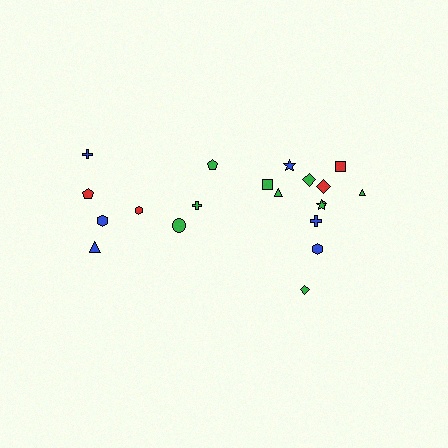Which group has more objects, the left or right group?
The right group.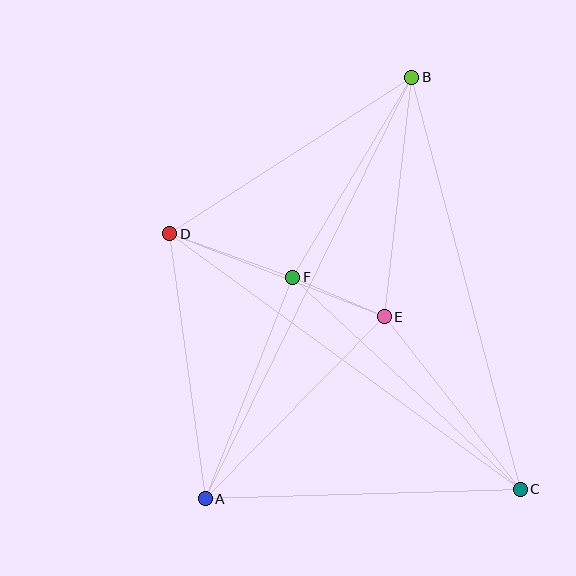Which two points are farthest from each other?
Points A and B are farthest from each other.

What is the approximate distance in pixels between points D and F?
The distance between D and F is approximately 130 pixels.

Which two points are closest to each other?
Points E and F are closest to each other.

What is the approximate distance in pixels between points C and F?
The distance between C and F is approximately 311 pixels.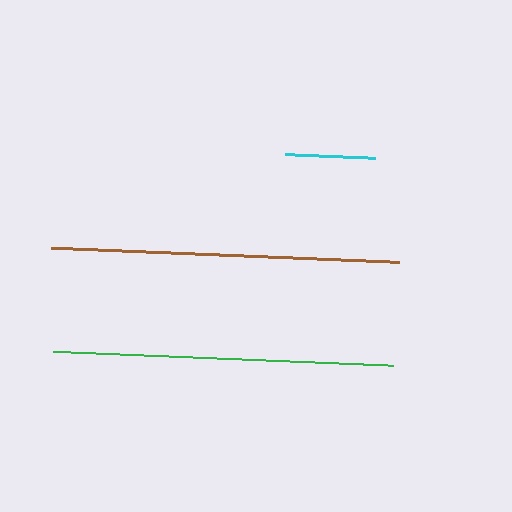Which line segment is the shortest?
The cyan line is the shortest at approximately 90 pixels.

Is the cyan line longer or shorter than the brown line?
The brown line is longer than the cyan line.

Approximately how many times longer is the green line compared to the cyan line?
The green line is approximately 3.8 times the length of the cyan line.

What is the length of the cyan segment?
The cyan segment is approximately 90 pixels long.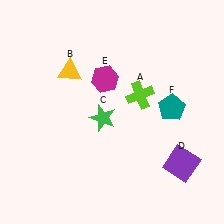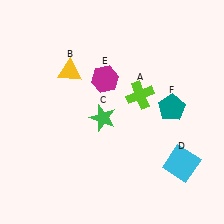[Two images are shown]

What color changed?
The square (D) changed from purple in Image 1 to cyan in Image 2.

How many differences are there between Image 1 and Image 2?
There is 1 difference between the two images.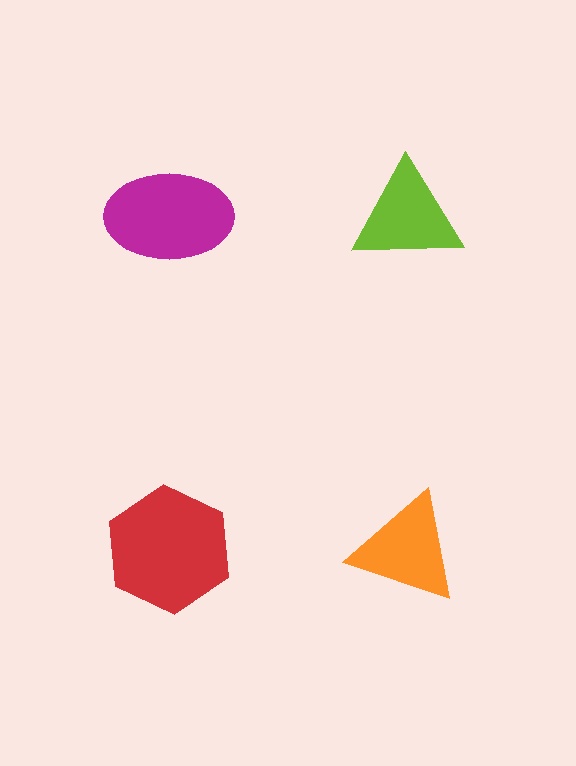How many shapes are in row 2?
2 shapes.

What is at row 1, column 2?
A lime triangle.